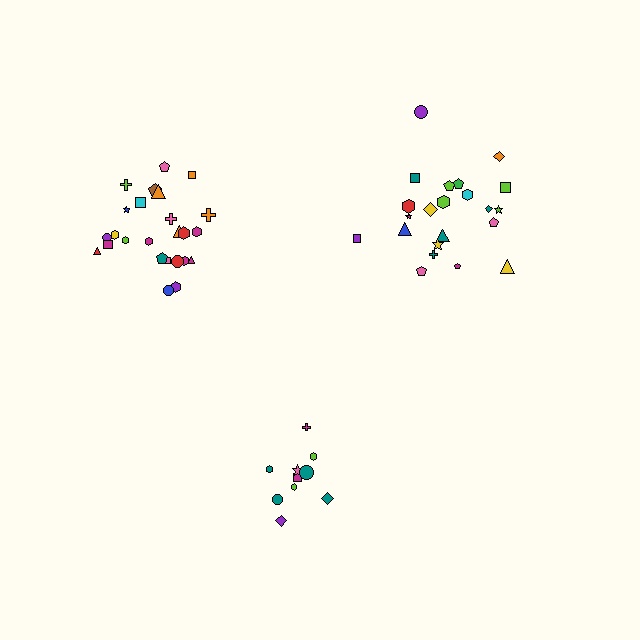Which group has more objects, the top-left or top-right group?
The top-left group.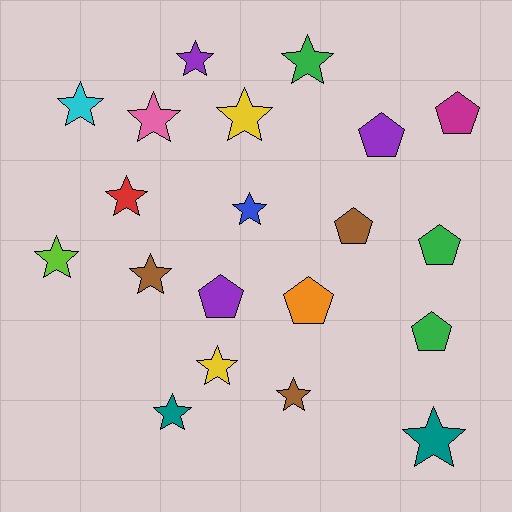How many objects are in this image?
There are 20 objects.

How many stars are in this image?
There are 13 stars.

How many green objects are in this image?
There are 3 green objects.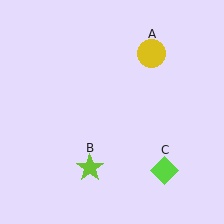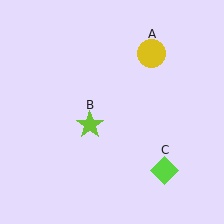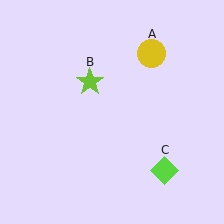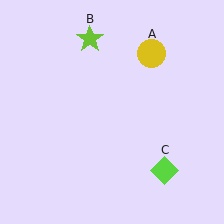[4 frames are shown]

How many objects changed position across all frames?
1 object changed position: lime star (object B).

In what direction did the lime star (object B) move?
The lime star (object B) moved up.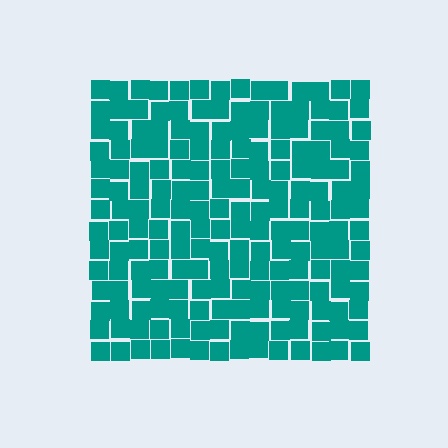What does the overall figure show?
The overall figure shows a square.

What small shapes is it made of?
It is made of small squares.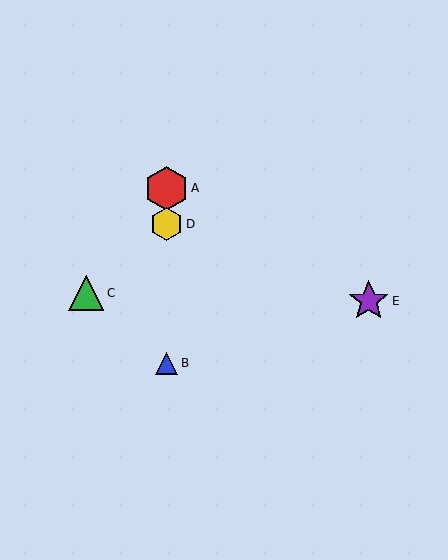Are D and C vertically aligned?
No, D is at x≈166 and C is at x≈86.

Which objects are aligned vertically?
Objects A, B, D are aligned vertically.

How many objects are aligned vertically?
3 objects (A, B, D) are aligned vertically.